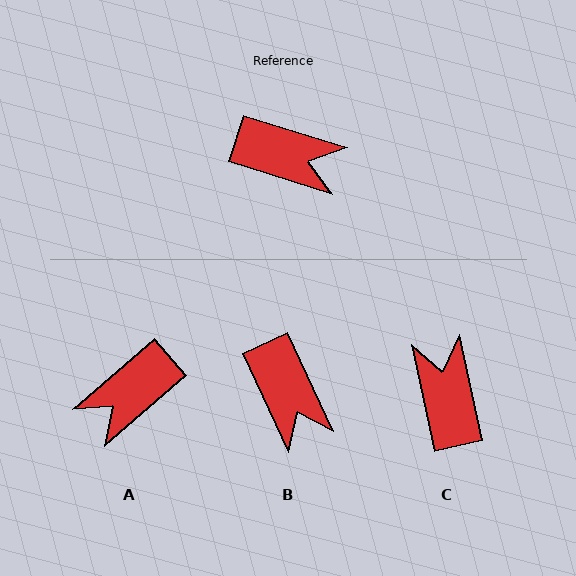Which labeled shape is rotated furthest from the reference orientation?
A, about 122 degrees away.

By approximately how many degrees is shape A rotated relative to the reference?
Approximately 122 degrees clockwise.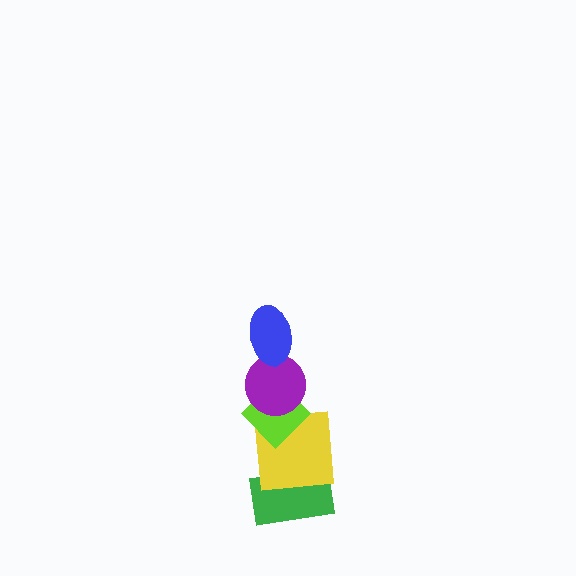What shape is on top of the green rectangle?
The yellow square is on top of the green rectangle.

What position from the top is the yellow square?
The yellow square is 4th from the top.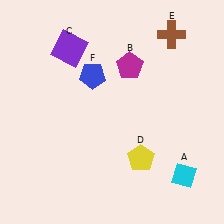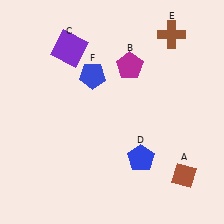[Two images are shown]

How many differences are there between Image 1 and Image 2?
There are 2 differences between the two images.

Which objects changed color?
A changed from cyan to brown. D changed from yellow to blue.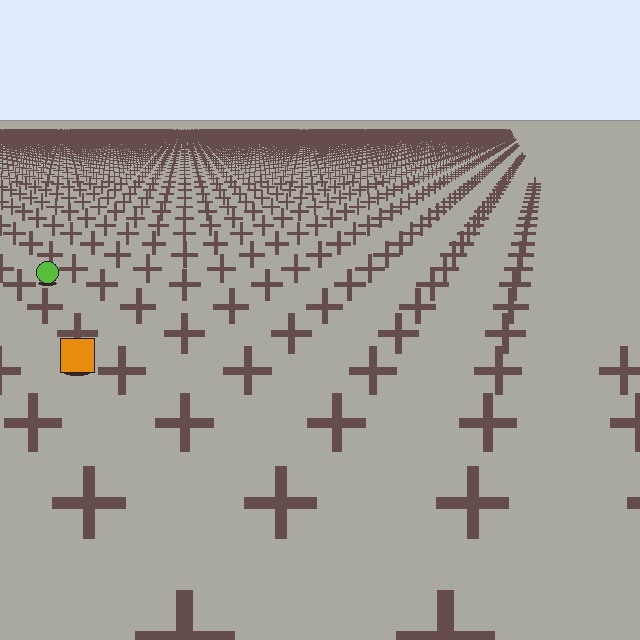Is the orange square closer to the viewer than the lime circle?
Yes. The orange square is closer — you can tell from the texture gradient: the ground texture is coarser near it.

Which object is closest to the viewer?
The orange square is closest. The texture marks near it are larger and more spread out.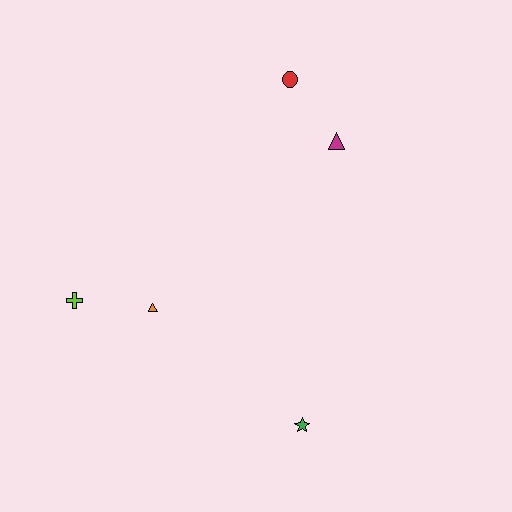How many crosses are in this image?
There is 1 cross.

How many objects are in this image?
There are 5 objects.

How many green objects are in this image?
There is 1 green object.